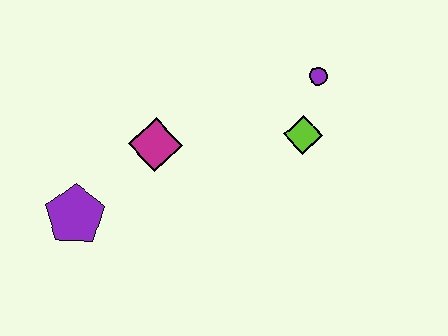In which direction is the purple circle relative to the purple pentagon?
The purple circle is to the right of the purple pentagon.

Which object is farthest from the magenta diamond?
The purple circle is farthest from the magenta diamond.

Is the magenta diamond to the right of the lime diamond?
No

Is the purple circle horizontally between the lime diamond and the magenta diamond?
No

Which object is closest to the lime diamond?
The purple circle is closest to the lime diamond.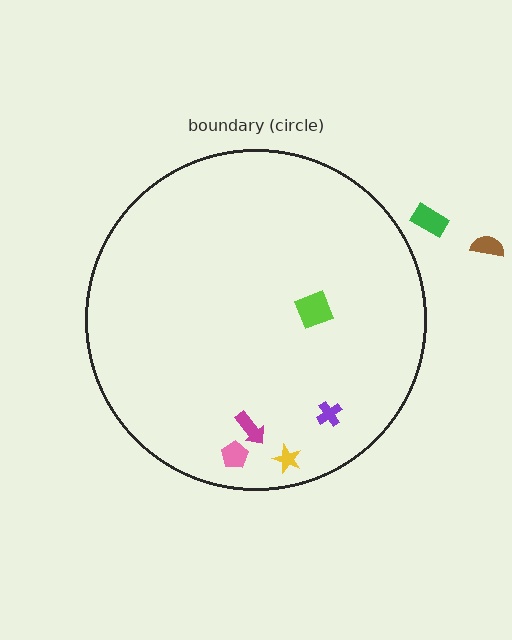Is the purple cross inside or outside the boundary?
Inside.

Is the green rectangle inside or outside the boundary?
Outside.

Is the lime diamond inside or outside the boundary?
Inside.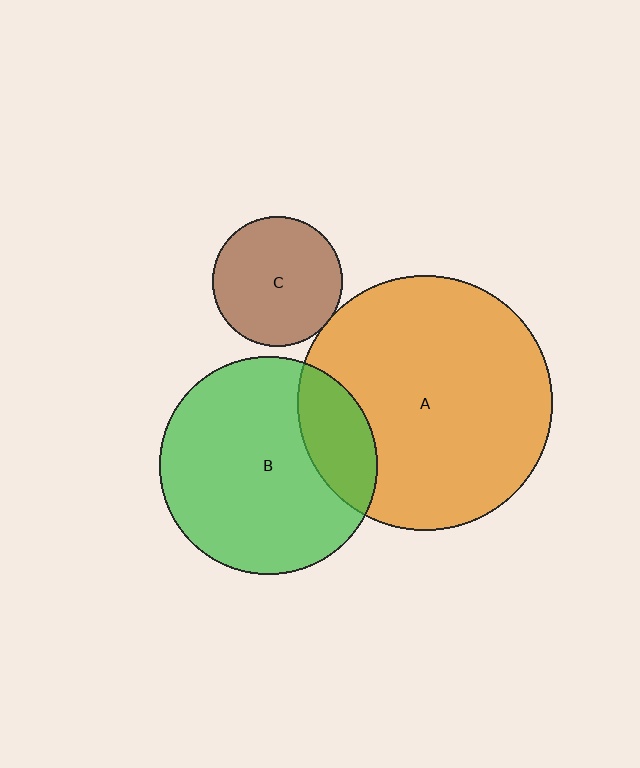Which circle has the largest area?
Circle A (orange).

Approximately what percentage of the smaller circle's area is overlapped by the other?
Approximately 5%.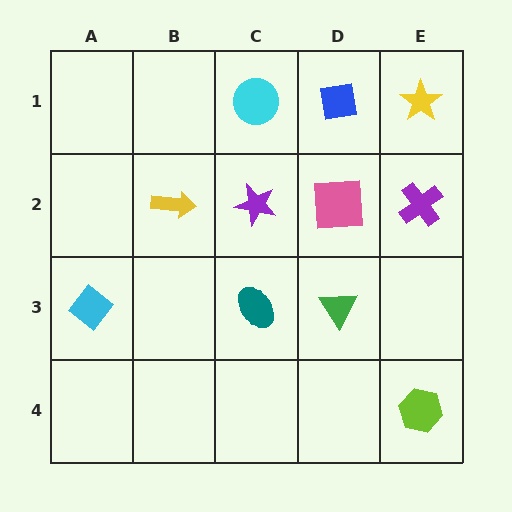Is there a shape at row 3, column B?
No, that cell is empty.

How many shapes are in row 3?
3 shapes.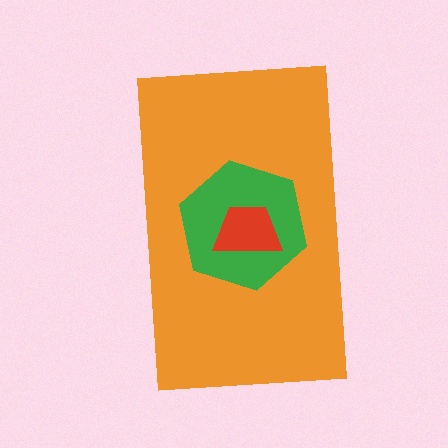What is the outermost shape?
The orange rectangle.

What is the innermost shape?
The red trapezoid.